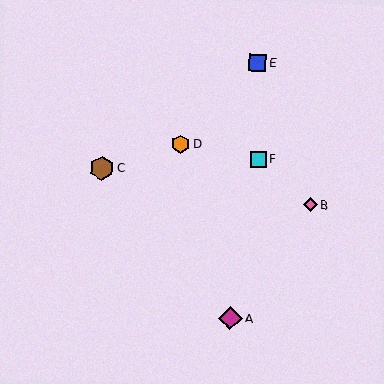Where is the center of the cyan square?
The center of the cyan square is at (258, 159).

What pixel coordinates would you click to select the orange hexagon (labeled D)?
Click at (181, 144) to select the orange hexagon D.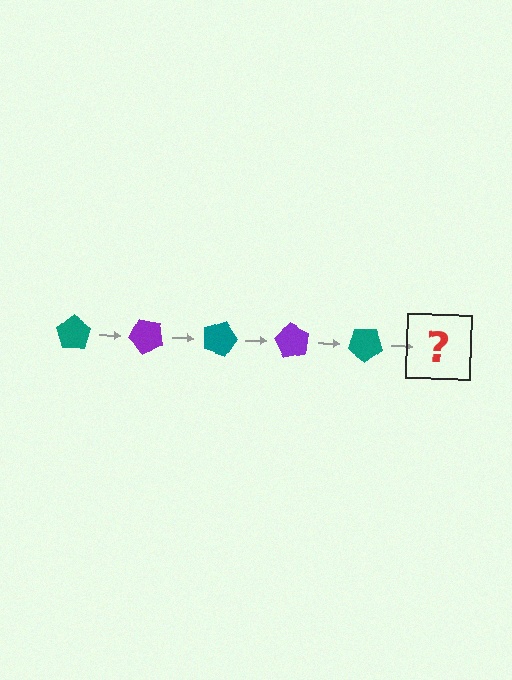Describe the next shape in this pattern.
It should be a purple pentagon, rotated 225 degrees from the start.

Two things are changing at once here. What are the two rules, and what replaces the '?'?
The two rules are that it rotates 45 degrees each step and the color cycles through teal and purple. The '?' should be a purple pentagon, rotated 225 degrees from the start.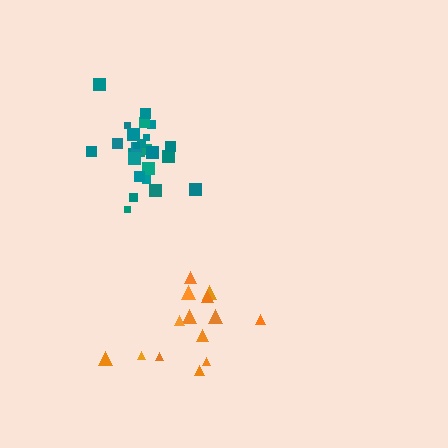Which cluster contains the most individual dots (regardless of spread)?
Teal (26).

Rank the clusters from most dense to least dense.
teal, orange.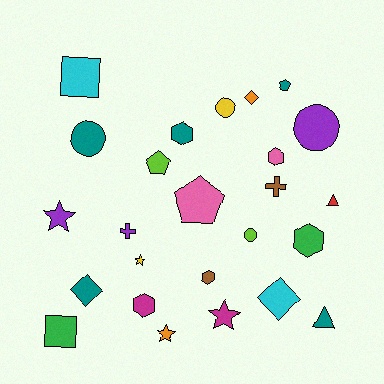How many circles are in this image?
There are 4 circles.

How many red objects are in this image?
There is 1 red object.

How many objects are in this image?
There are 25 objects.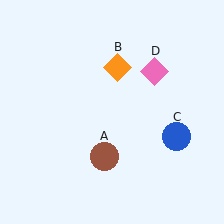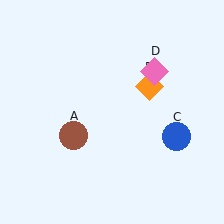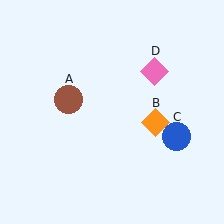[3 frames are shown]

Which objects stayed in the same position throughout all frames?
Blue circle (object C) and pink diamond (object D) remained stationary.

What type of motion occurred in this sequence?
The brown circle (object A), orange diamond (object B) rotated clockwise around the center of the scene.